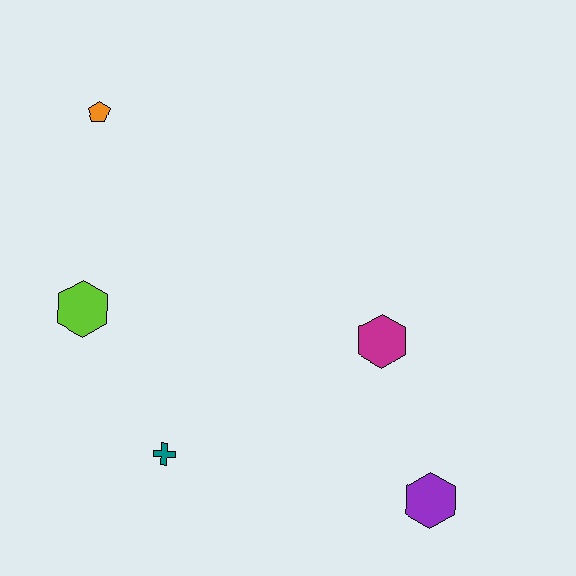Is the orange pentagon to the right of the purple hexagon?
No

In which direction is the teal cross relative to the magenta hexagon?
The teal cross is to the left of the magenta hexagon.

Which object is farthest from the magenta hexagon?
The orange pentagon is farthest from the magenta hexagon.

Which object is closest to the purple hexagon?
The magenta hexagon is closest to the purple hexagon.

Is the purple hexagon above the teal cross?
No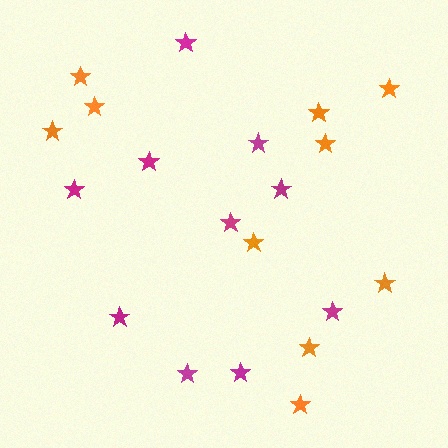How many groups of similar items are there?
There are 2 groups: one group of magenta stars (10) and one group of orange stars (10).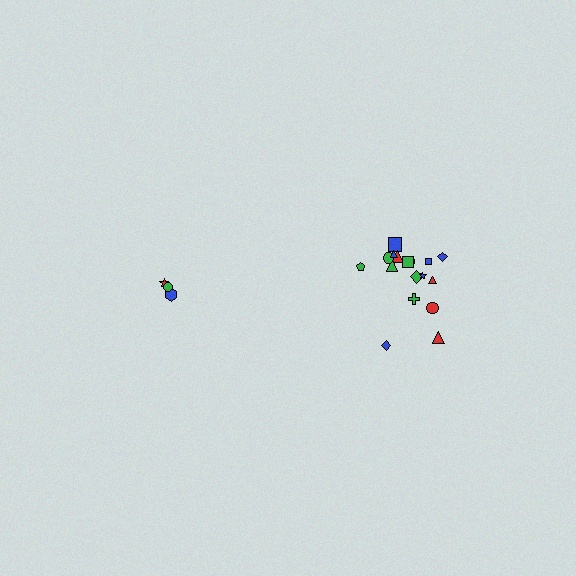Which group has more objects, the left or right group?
The right group.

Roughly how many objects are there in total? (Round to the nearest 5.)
Roughly 20 objects in total.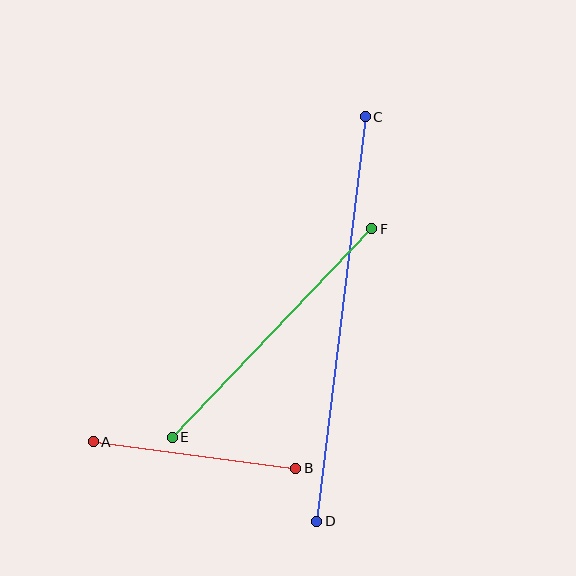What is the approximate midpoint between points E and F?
The midpoint is at approximately (272, 333) pixels.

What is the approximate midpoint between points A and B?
The midpoint is at approximately (195, 455) pixels.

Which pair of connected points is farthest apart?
Points C and D are farthest apart.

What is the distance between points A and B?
The distance is approximately 204 pixels.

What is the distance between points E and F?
The distance is approximately 288 pixels.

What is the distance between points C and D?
The distance is approximately 407 pixels.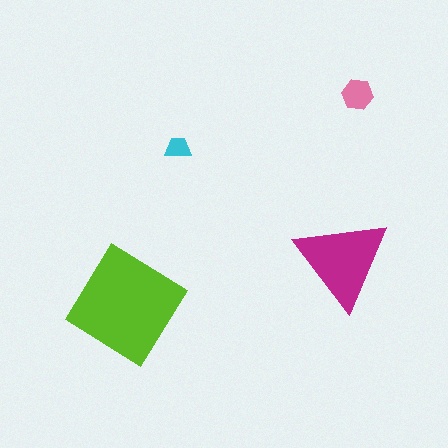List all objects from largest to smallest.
The lime diamond, the magenta triangle, the pink hexagon, the cyan trapezoid.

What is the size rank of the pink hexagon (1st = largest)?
3rd.